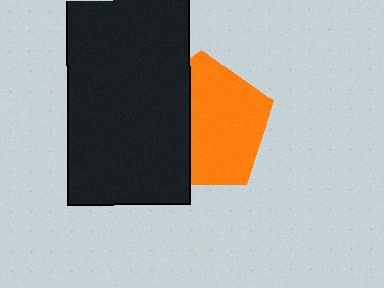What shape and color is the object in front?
The object in front is a black rectangle.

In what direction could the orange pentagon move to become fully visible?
The orange pentagon could move right. That would shift it out from behind the black rectangle entirely.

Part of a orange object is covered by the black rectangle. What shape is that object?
It is a pentagon.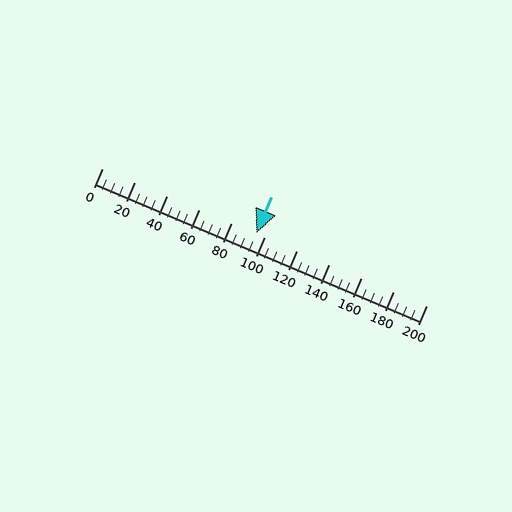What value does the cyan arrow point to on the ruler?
The cyan arrow points to approximately 95.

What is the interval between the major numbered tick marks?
The major tick marks are spaced 20 units apart.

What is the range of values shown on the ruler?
The ruler shows values from 0 to 200.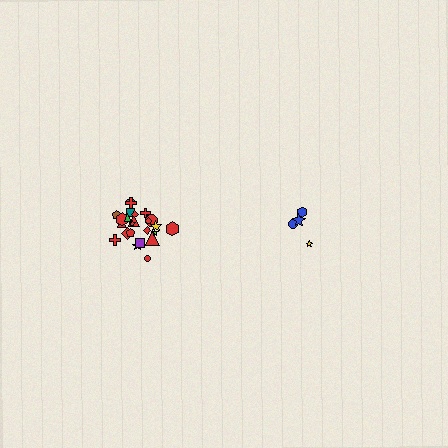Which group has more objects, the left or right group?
The left group.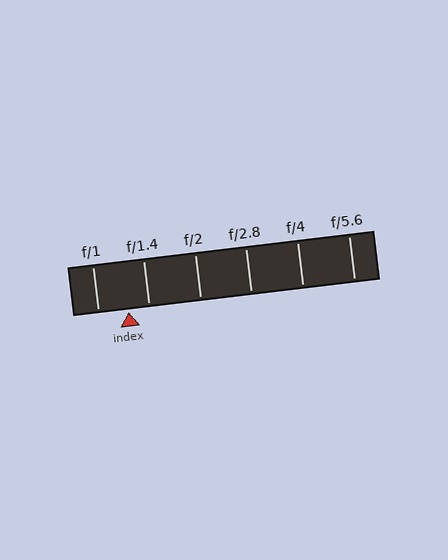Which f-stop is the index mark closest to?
The index mark is closest to f/1.4.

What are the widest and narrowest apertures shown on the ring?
The widest aperture shown is f/1 and the narrowest is f/5.6.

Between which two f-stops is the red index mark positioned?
The index mark is between f/1 and f/1.4.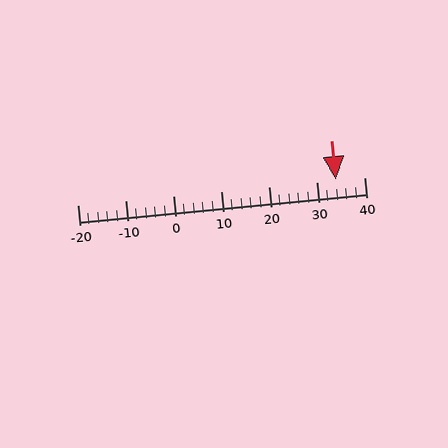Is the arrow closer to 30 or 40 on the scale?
The arrow is closer to 30.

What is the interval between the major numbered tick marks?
The major tick marks are spaced 10 units apart.